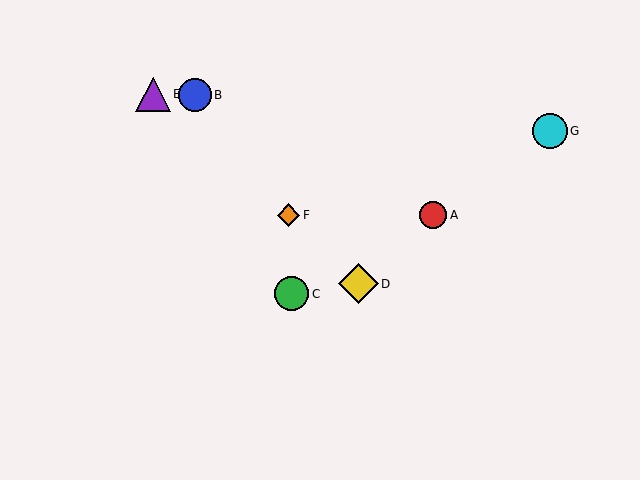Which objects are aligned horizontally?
Objects A, F are aligned horizontally.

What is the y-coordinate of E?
Object E is at y≈94.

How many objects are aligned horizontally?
2 objects (A, F) are aligned horizontally.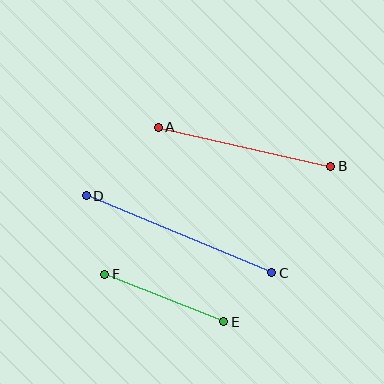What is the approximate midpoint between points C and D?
The midpoint is at approximately (179, 234) pixels.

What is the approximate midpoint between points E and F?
The midpoint is at approximately (164, 298) pixels.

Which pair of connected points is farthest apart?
Points C and D are farthest apart.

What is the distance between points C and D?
The distance is approximately 201 pixels.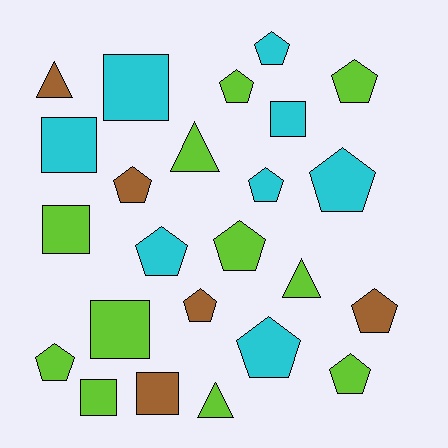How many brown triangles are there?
There is 1 brown triangle.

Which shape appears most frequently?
Pentagon, with 13 objects.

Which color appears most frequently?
Lime, with 11 objects.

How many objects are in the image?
There are 24 objects.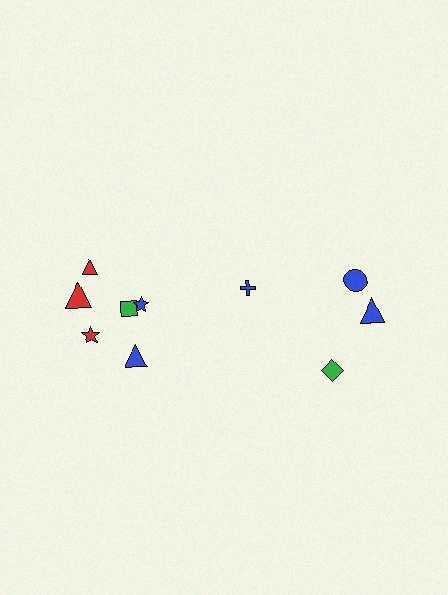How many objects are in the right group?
There are 4 objects.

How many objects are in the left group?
There are 6 objects.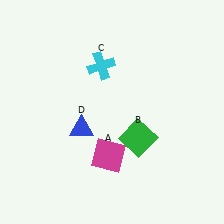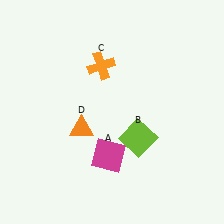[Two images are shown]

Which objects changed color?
B changed from green to lime. C changed from cyan to orange. D changed from blue to orange.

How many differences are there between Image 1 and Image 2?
There are 3 differences between the two images.